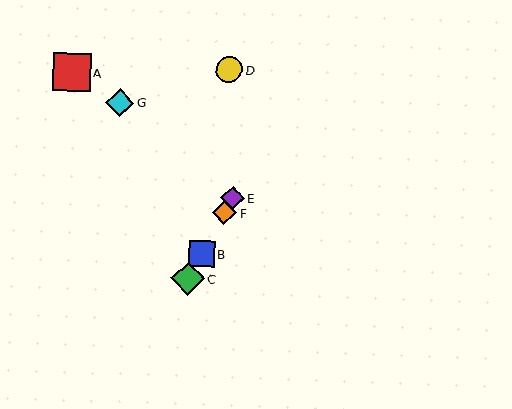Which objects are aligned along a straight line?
Objects B, C, E, F are aligned along a straight line.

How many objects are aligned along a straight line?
4 objects (B, C, E, F) are aligned along a straight line.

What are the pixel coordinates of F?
Object F is at (225, 213).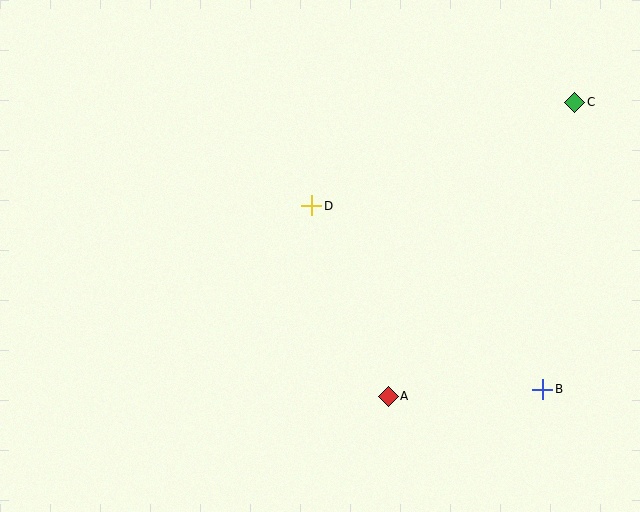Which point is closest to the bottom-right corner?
Point B is closest to the bottom-right corner.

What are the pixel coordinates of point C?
Point C is at (575, 102).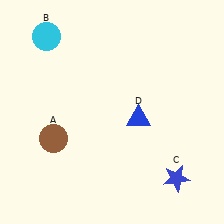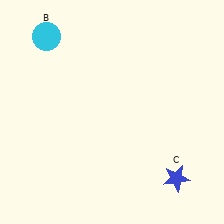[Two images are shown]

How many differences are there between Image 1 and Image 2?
There are 2 differences between the two images.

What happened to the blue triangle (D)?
The blue triangle (D) was removed in Image 2. It was in the bottom-right area of Image 1.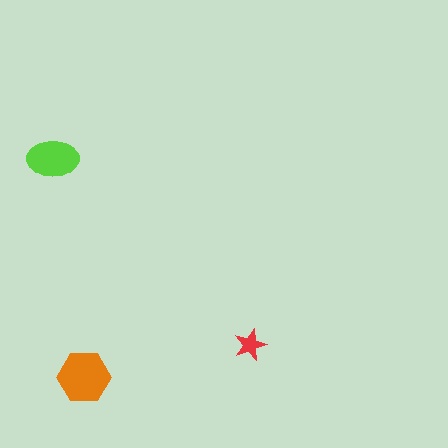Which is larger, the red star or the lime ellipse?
The lime ellipse.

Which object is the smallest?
The red star.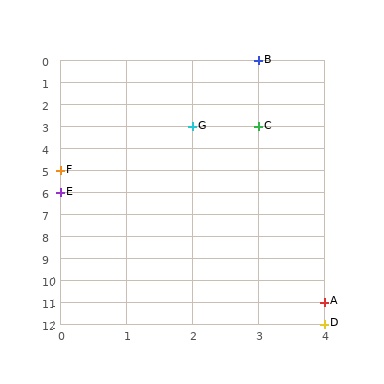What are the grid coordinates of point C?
Point C is at grid coordinates (3, 3).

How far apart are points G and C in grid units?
Points G and C are 1 column apart.